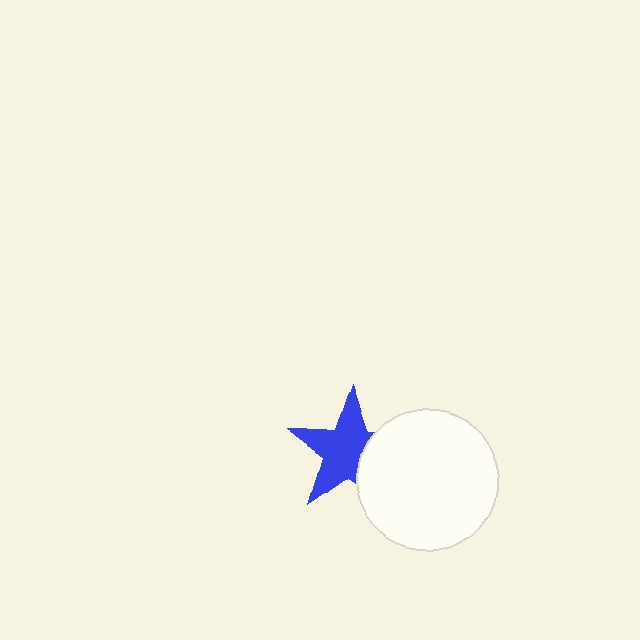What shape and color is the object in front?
The object in front is a white circle.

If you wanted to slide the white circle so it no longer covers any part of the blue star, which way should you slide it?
Slide it right — that is the most direct way to separate the two shapes.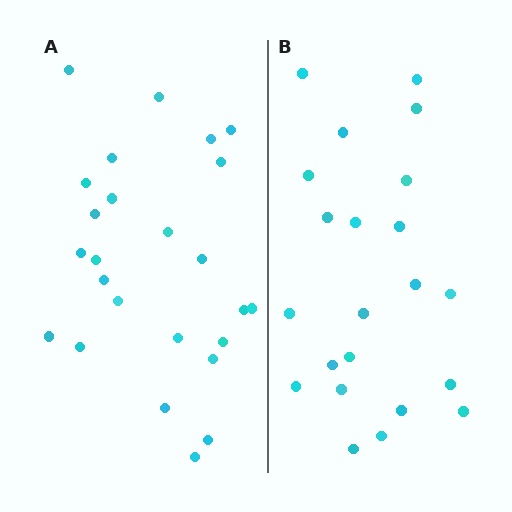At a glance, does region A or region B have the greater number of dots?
Region A (the left region) has more dots.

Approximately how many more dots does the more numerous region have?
Region A has just a few more — roughly 2 or 3 more dots than region B.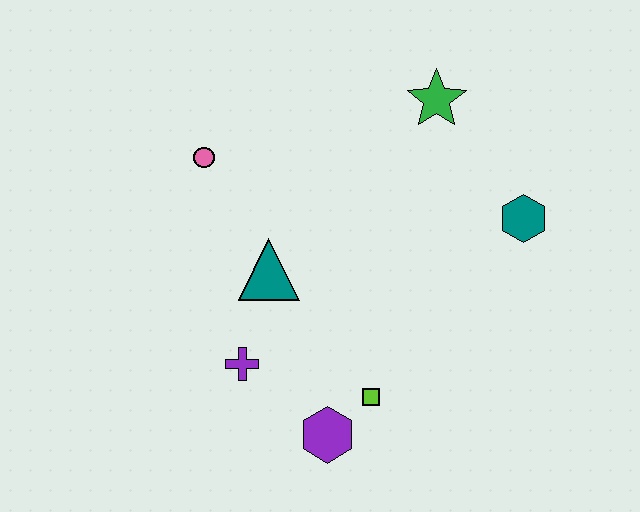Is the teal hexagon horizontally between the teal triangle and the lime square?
No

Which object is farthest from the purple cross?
The green star is farthest from the purple cross.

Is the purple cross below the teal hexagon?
Yes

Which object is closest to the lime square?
The purple hexagon is closest to the lime square.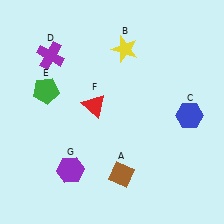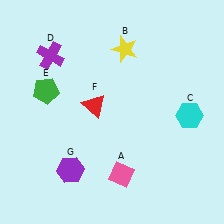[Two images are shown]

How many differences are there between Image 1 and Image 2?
There are 2 differences between the two images.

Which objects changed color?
A changed from brown to pink. C changed from blue to cyan.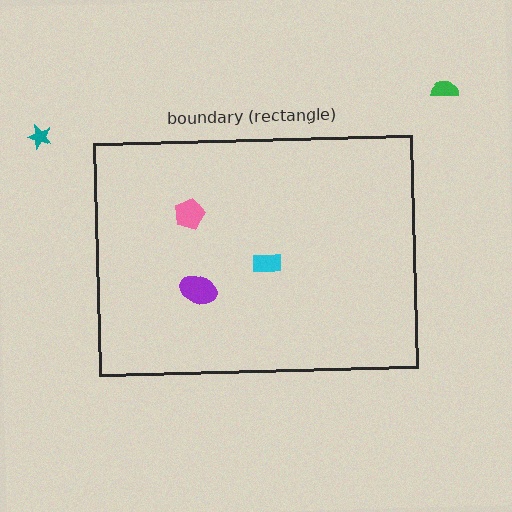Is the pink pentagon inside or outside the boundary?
Inside.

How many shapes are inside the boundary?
3 inside, 2 outside.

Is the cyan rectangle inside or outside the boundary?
Inside.